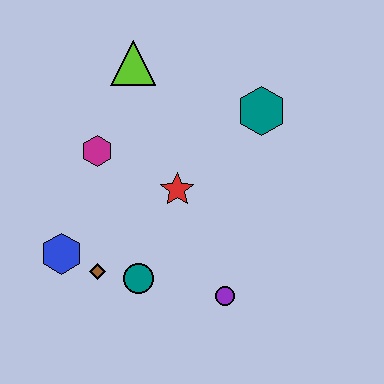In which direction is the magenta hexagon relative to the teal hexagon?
The magenta hexagon is to the left of the teal hexagon.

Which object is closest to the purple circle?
The teal circle is closest to the purple circle.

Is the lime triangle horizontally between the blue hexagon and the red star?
Yes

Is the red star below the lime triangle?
Yes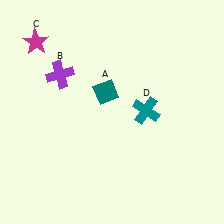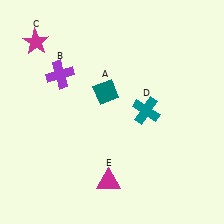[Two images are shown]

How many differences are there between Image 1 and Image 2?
There is 1 difference between the two images.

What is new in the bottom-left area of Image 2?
A magenta triangle (E) was added in the bottom-left area of Image 2.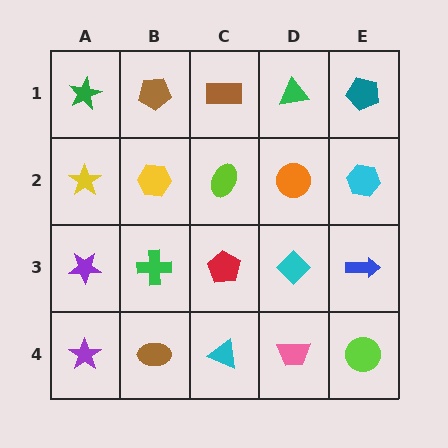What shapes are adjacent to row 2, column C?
A brown rectangle (row 1, column C), a red pentagon (row 3, column C), a yellow hexagon (row 2, column B), an orange circle (row 2, column D).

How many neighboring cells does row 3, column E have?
3.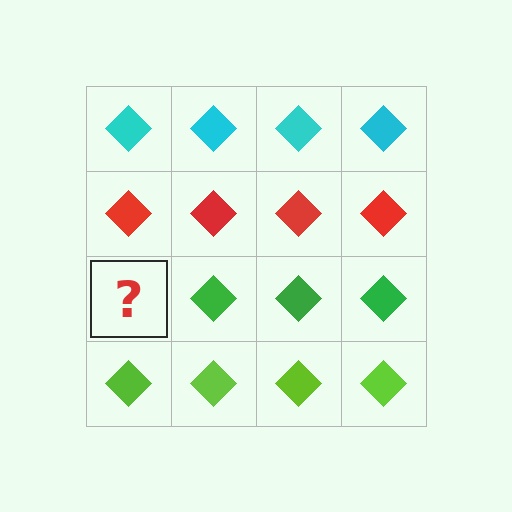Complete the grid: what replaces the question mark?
The question mark should be replaced with a green diamond.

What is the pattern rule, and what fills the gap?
The rule is that each row has a consistent color. The gap should be filled with a green diamond.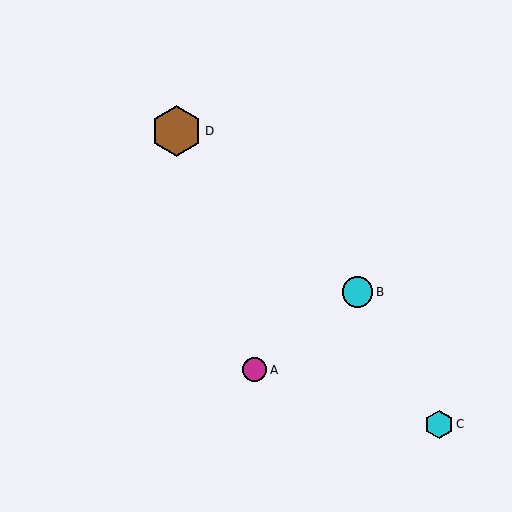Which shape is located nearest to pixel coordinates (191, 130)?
The brown hexagon (labeled D) at (176, 131) is nearest to that location.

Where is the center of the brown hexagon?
The center of the brown hexagon is at (176, 131).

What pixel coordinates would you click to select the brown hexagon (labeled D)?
Click at (176, 131) to select the brown hexagon D.